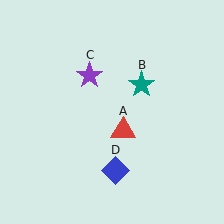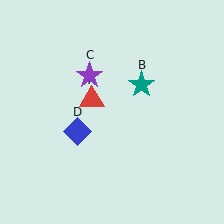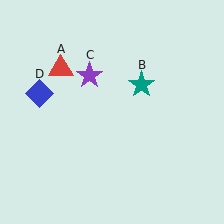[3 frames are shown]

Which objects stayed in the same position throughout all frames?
Teal star (object B) and purple star (object C) remained stationary.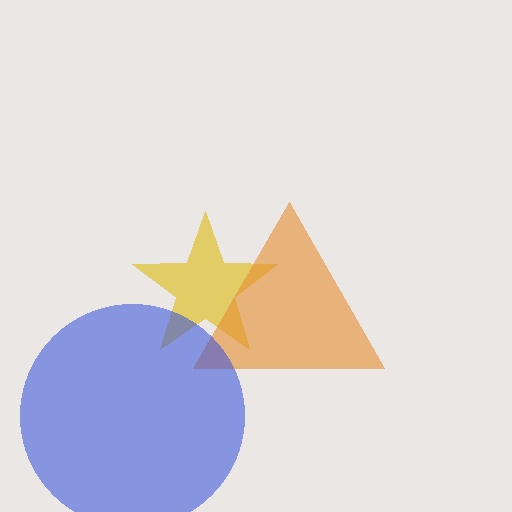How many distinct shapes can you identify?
There are 3 distinct shapes: a yellow star, an orange triangle, a blue circle.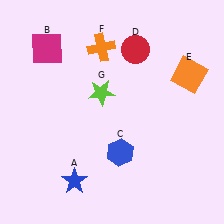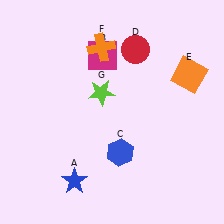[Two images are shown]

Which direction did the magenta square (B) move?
The magenta square (B) moved right.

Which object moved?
The magenta square (B) moved right.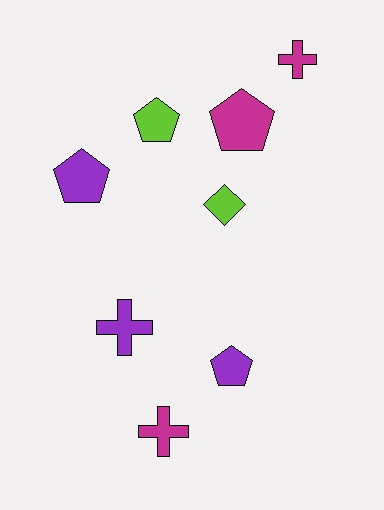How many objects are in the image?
There are 8 objects.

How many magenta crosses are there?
There are 2 magenta crosses.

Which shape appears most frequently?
Pentagon, with 4 objects.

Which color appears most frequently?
Purple, with 3 objects.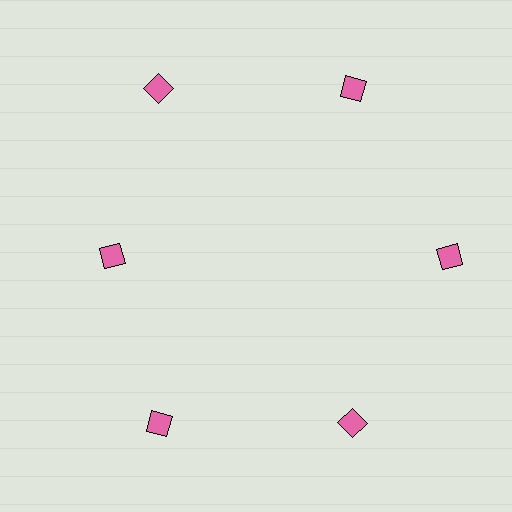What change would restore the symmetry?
The symmetry would be restored by moving it outward, back onto the ring so that all 6 squares sit at equal angles and equal distance from the center.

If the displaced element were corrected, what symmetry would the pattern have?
It would have 6-fold rotational symmetry — the pattern would map onto itself every 60 degrees.